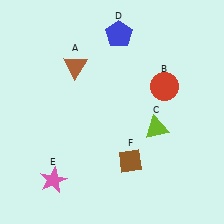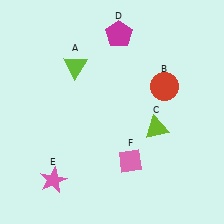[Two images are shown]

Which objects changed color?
A changed from brown to lime. D changed from blue to magenta. F changed from brown to pink.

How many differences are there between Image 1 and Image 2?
There are 3 differences between the two images.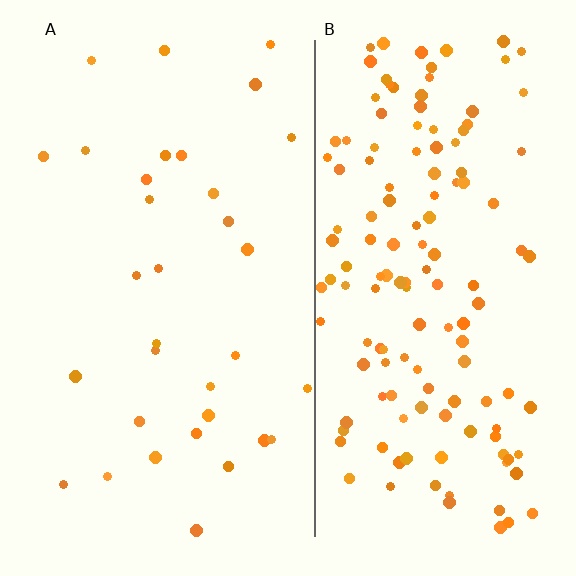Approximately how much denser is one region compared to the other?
Approximately 4.4× — region B over region A.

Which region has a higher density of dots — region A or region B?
B (the right).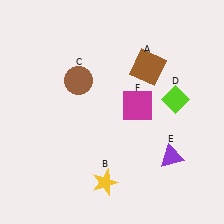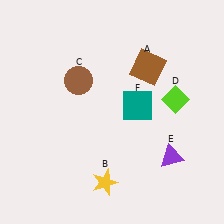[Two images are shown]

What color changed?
The square (F) changed from magenta in Image 1 to teal in Image 2.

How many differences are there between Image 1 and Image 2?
There is 1 difference between the two images.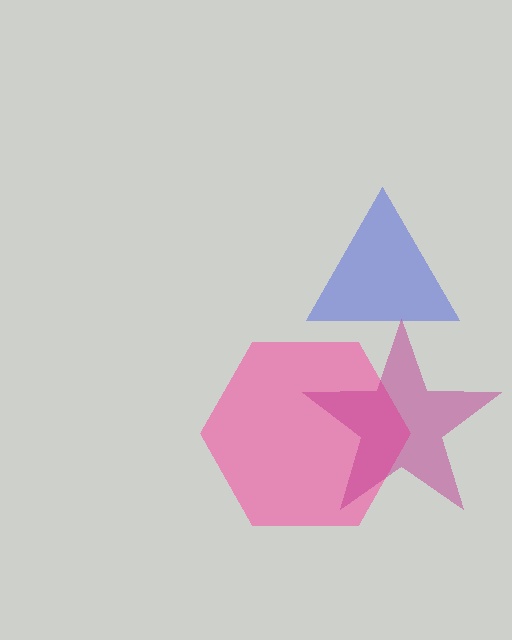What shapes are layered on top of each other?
The layered shapes are: a pink hexagon, a blue triangle, a magenta star.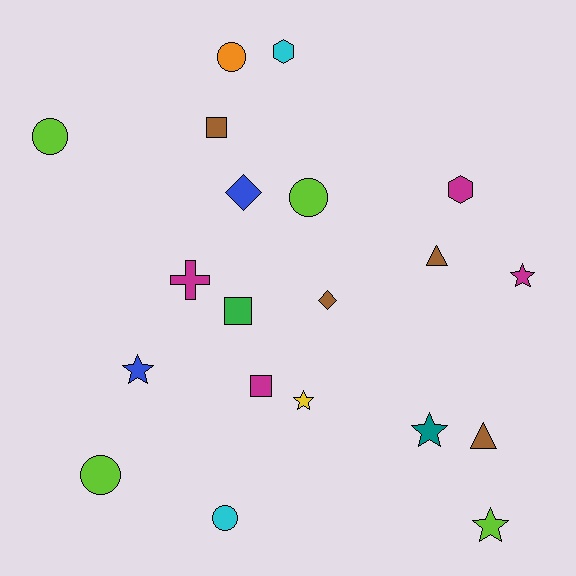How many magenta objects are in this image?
There are 4 magenta objects.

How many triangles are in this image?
There are 2 triangles.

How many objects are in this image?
There are 20 objects.